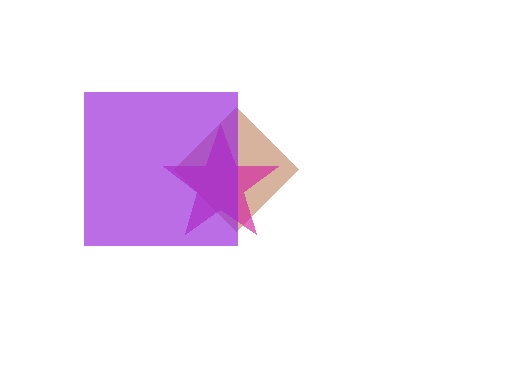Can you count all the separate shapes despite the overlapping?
Yes, there are 3 separate shapes.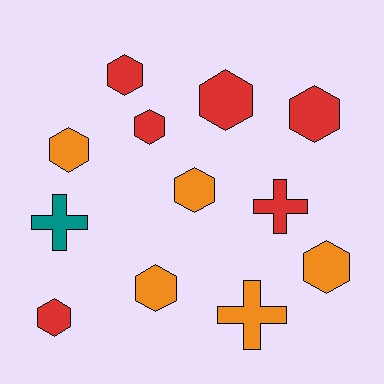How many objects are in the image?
There are 12 objects.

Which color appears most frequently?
Red, with 6 objects.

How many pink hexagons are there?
There are no pink hexagons.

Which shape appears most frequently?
Hexagon, with 9 objects.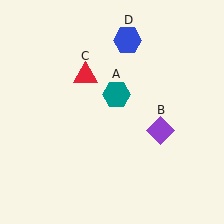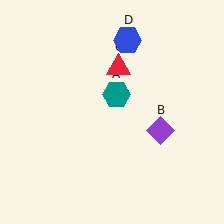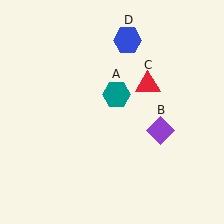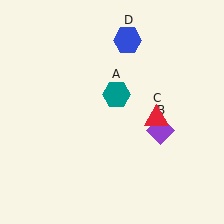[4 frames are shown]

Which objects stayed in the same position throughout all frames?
Teal hexagon (object A) and purple diamond (object B) and blue hexagon (object D) remained stationary.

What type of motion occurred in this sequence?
The red triangle (object C) rotated clockwise around the center of the scene.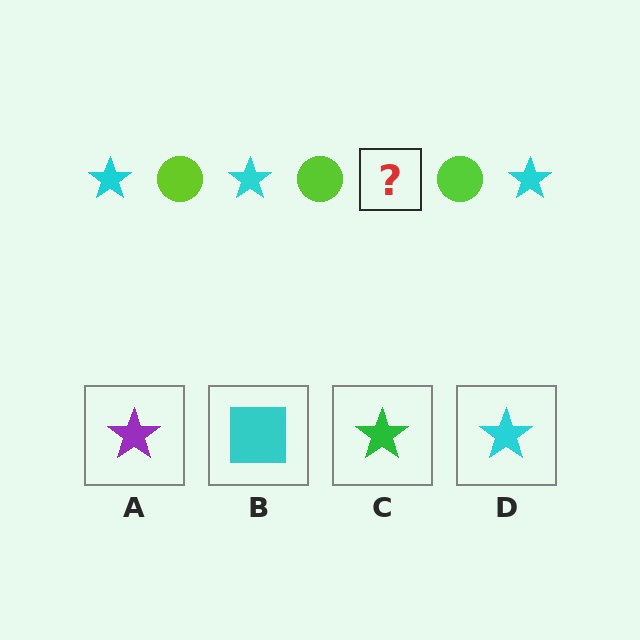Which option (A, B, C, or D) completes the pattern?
D.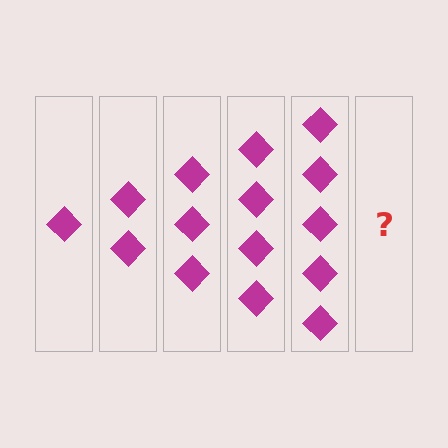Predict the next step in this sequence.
The next step is 6 diamonds.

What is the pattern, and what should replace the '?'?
The pattern is that each step adds one more diamond. The '?' should be 6 diamonds.